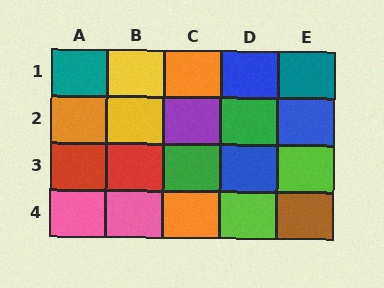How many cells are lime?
2 cells are lime.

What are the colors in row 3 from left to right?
Red, red, green, blue, lime.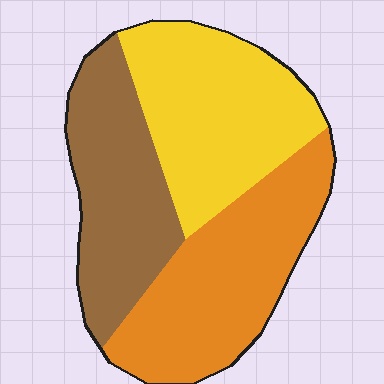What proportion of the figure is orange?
Orange takes up about three eighths (3/8) of the figure.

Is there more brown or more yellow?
Yellow.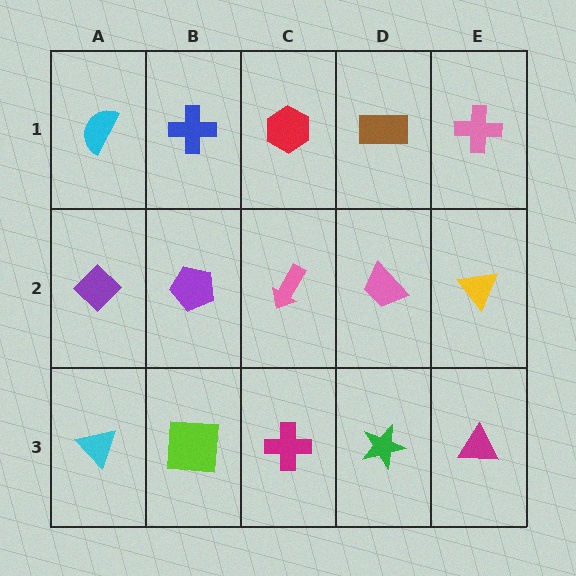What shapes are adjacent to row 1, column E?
A yellow triangle (row 2, column E), a brown rectangle (row 1, column D).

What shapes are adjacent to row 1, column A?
A purple diamond (row 2, column A), a blue cross (row 1, column B).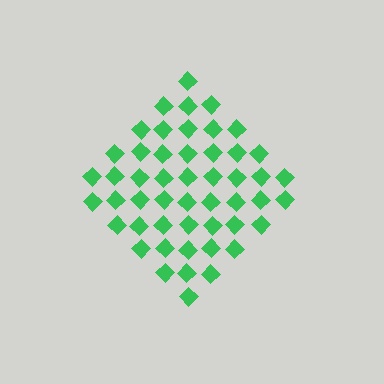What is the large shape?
The large shape is a diamond.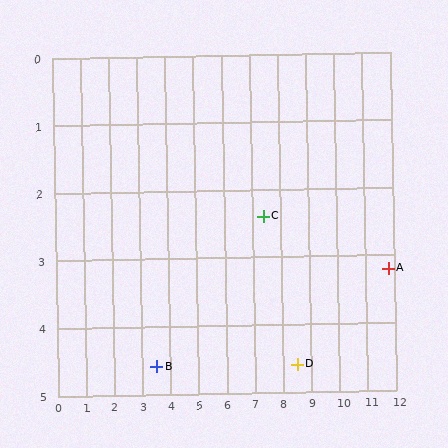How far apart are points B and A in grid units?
Points B and A are about 8.4 grid units apart.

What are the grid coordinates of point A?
Point A is at approximately (11.8, 3.2).